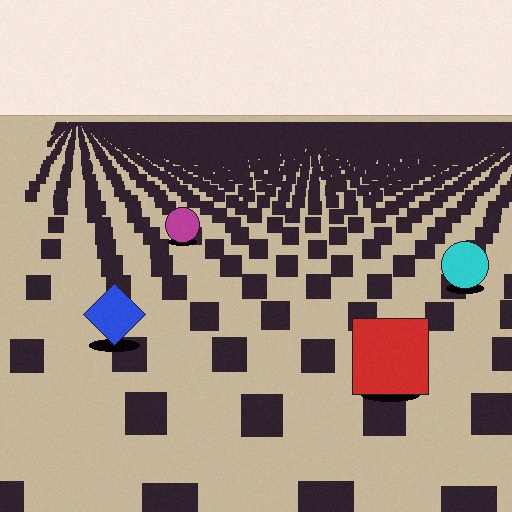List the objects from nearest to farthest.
From nearest to farthest: the red square, the blue diamond, the cyan circle, the magenta circle.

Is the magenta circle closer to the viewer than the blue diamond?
No. The blue diamond is closer — you can tell from the texture gradient: the ground texture is coarser near it.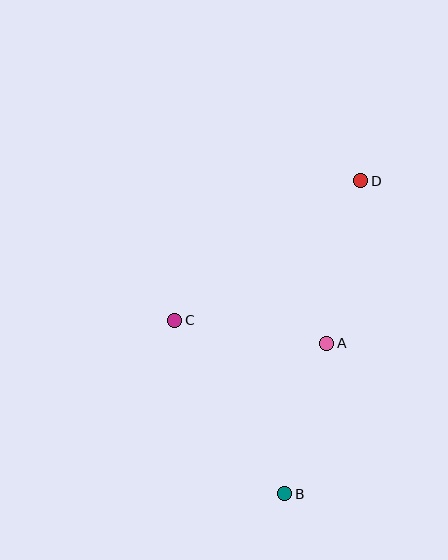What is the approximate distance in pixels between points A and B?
The distance between A and B is approximately 156 pixels.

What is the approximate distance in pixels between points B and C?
The distance between B and C is approximately 205 pixels.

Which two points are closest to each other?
Points A and C are closest to each other.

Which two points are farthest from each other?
Points B and D are farthest from each other.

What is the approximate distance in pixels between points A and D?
The distance between A and D is approximately 166 pixels.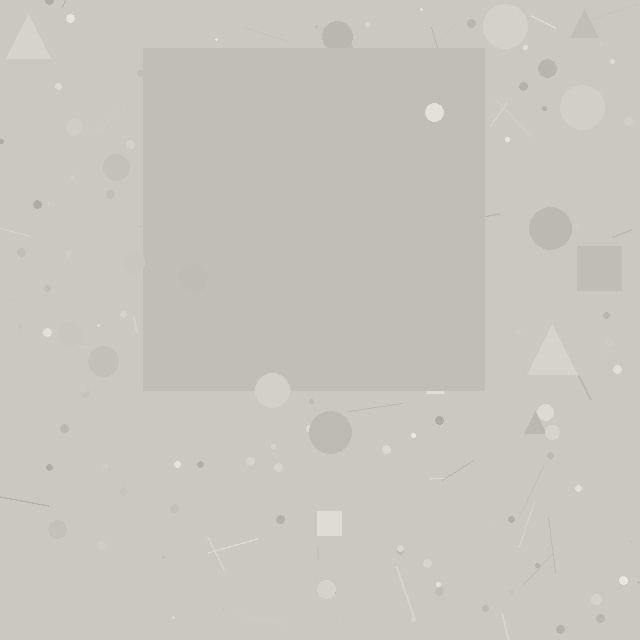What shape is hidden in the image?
A square is hidden in the image.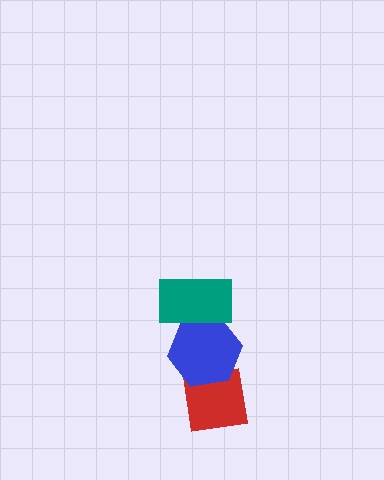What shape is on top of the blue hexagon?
The teal rectangle is on top of the blue hexagon.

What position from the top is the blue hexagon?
The blue hexagon is 2nd from the top.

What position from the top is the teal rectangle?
The teal rectangle is 1st from the top.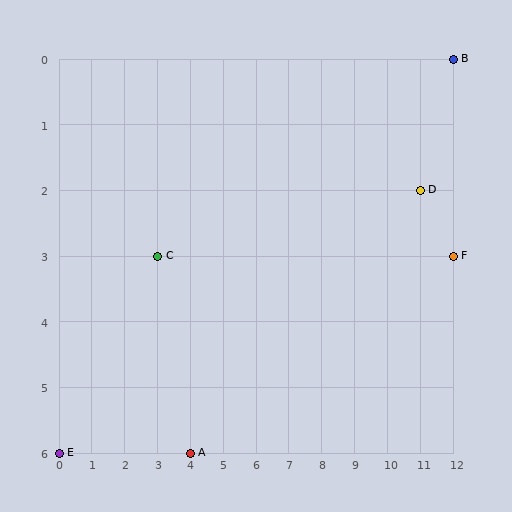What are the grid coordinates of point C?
Point C is at grid coordinates (3, 3).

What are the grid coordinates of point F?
Point F is at grid coordinates (12, 3).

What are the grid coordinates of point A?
Point A is at grid coordinates (4, 6).